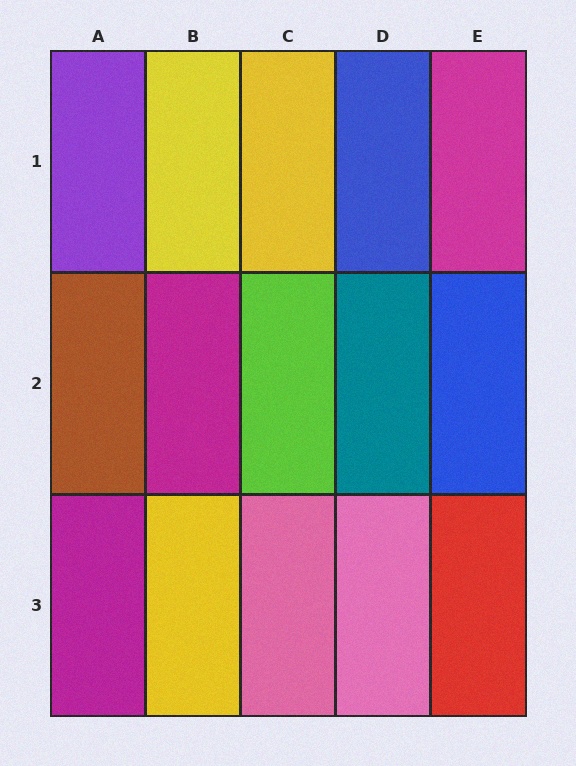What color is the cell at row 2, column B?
Magenta.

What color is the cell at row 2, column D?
Teal.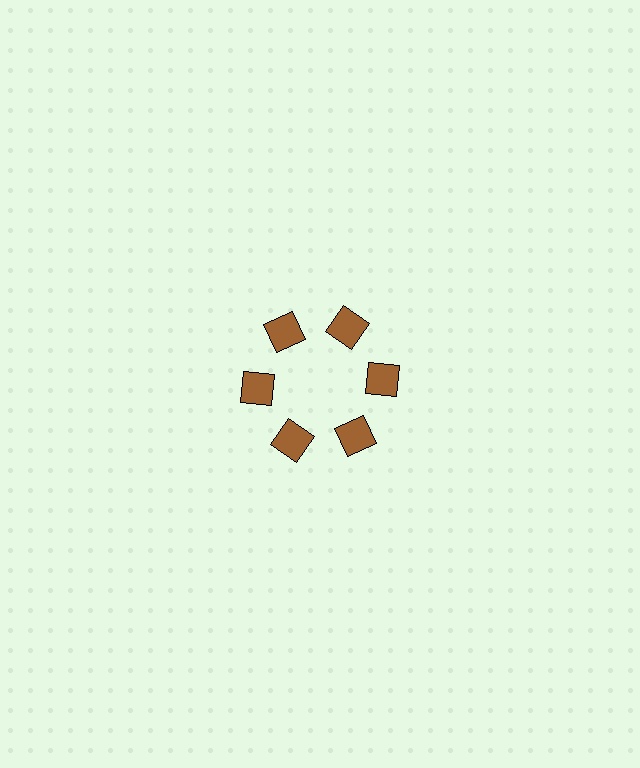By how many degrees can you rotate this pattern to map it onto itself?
The pattern maps onto itself every 60 degrees of rotation.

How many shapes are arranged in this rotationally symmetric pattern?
There are 6 shapes, arranged in 6 groups of 1.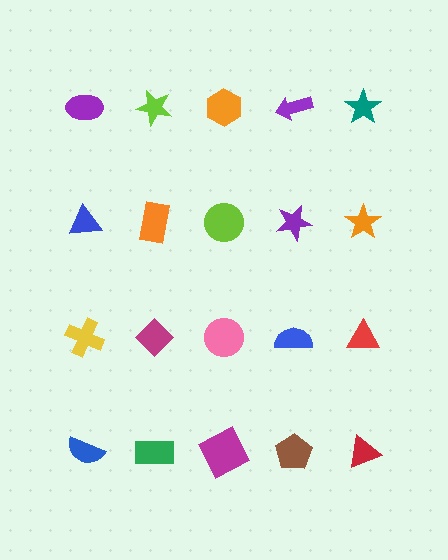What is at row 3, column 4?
A blue semicircle.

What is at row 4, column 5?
A red triangle.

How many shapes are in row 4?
5 shapes.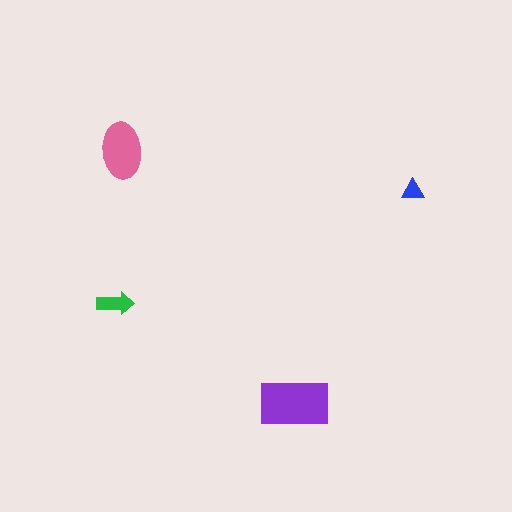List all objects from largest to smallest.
The purple rectangle, the pink ellipse, the green arrow, the blue triangle.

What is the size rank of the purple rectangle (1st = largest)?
1st.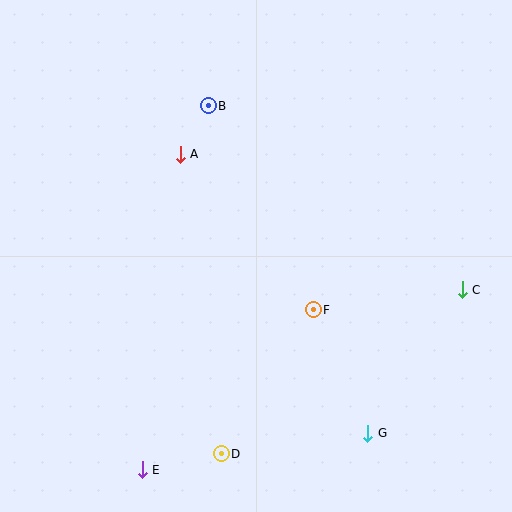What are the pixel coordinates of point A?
Point A is at (180, 154).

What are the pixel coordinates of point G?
Point G is at (368, 433).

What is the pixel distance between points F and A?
The distance between F and A is 205 pixels.